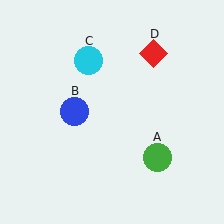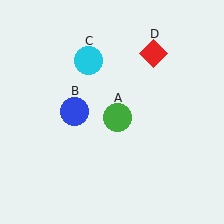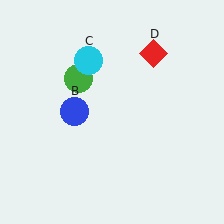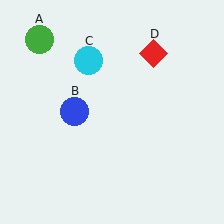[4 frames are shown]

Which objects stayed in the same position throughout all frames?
Blue circle (object B) and cyan circle (object C) and red diamond (object D) remained stationary.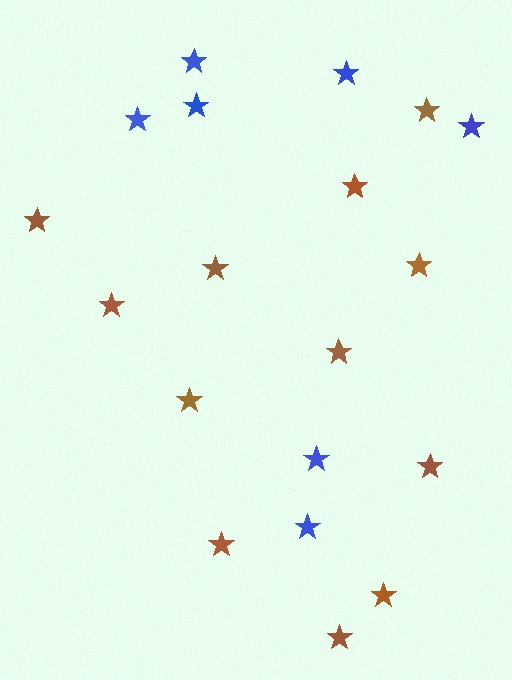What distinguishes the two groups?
There are 2 groups: one group of blue stars (7) and one group of brown stars (12).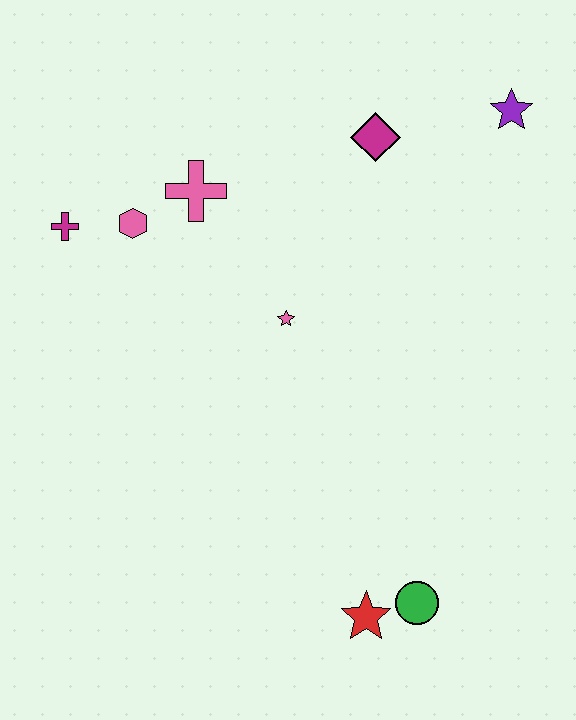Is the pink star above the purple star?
No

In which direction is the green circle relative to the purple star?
The green circle is below the purple star.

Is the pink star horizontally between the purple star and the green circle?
No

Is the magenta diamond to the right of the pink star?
Yes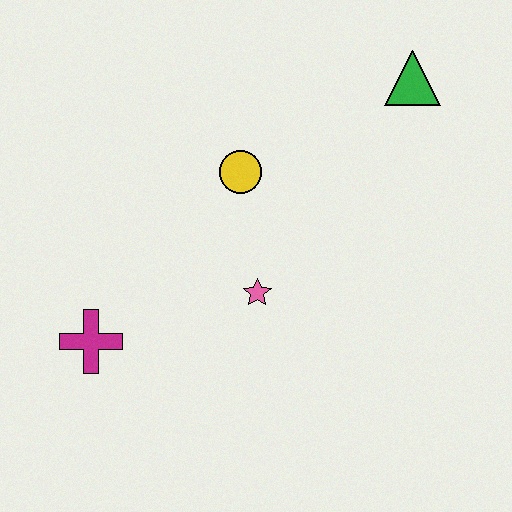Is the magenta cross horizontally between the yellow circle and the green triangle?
No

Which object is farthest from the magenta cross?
The green triangle is farthest from the magenta cross.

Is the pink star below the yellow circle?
Yes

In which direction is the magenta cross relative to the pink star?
The magenta cross is to the left of the pink star.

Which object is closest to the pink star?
The yellow circle is closest to the pink star.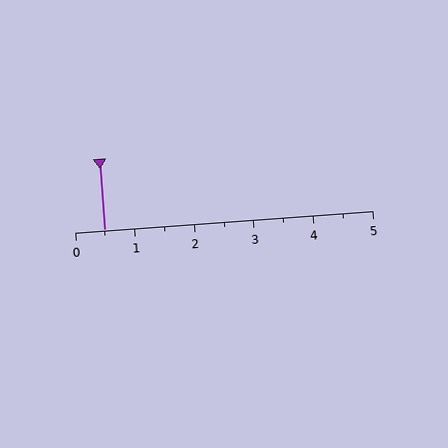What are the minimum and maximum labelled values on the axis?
The axis runs from 0 to 5.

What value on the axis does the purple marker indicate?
The marker indicates approximately 0.5.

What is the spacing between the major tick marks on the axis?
The major ticks are spaced 1 apart.